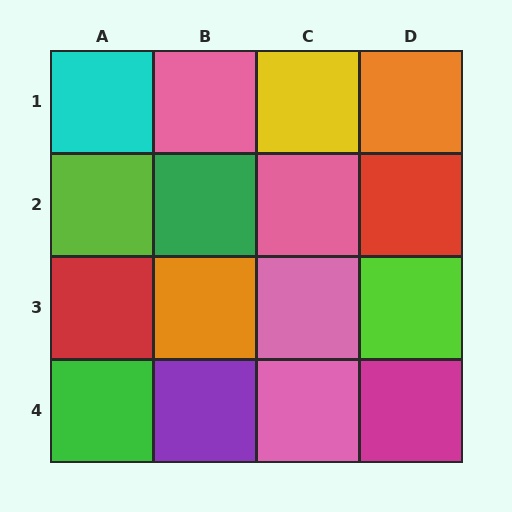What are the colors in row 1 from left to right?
Cyan, pink, yellow, orange.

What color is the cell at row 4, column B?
Purple.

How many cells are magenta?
1 cell is magenta.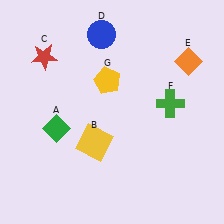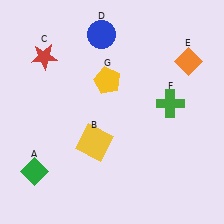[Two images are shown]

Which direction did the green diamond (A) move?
The green diamond (A) moved down.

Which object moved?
The green diamond (A) moved down.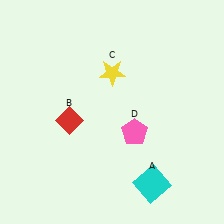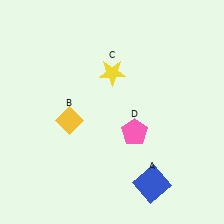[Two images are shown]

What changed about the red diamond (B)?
In Image 1, B is red. In Image 2, it changed to yellow.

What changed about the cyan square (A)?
In Image 1, A is cyan. In Image 2, it changed to blue.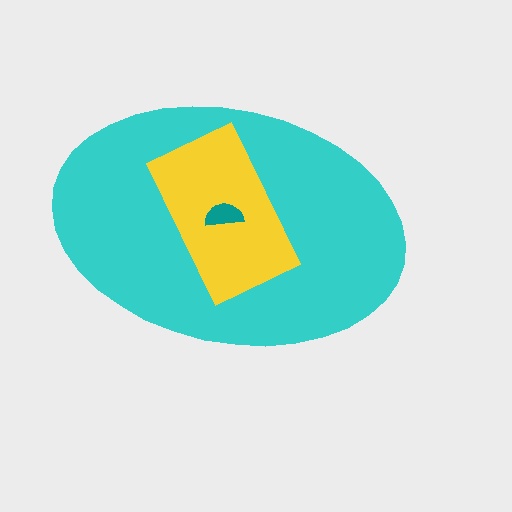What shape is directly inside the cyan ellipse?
The yellow rectangle.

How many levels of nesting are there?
3.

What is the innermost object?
The teal semicircle.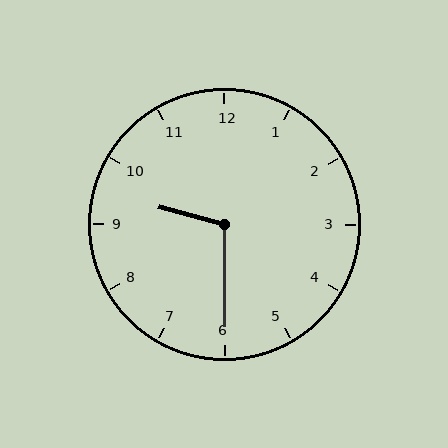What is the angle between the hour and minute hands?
Approximately 105 degrees.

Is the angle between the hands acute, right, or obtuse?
It is obtuse.